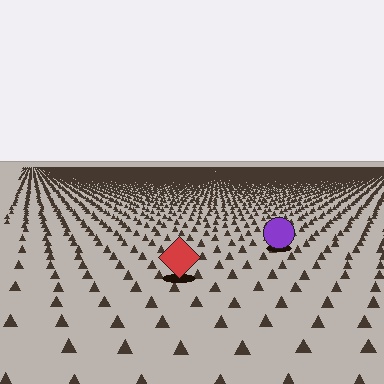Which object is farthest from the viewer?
The purple circle is farthest from the viewer. It appears smaller and the ground texture around it is denser.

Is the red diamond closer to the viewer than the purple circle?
Yes. The red diamond is closer — you can tell from the texture gradient: the ground texture is coarser near it.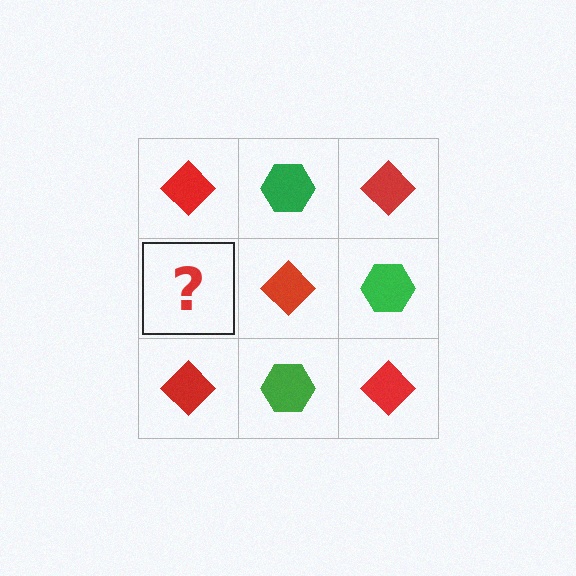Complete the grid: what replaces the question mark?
The question mark should be replaced with a green hexagon.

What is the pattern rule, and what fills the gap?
The rule is that it alternates red diamond and green hexagon in a checkerboard pattern. The gap should be filled with a green hexagon.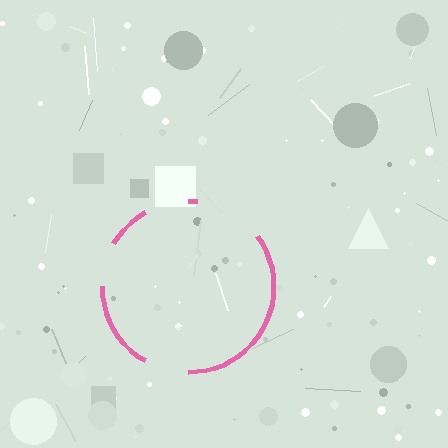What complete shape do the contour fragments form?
The contour fragments form a circle.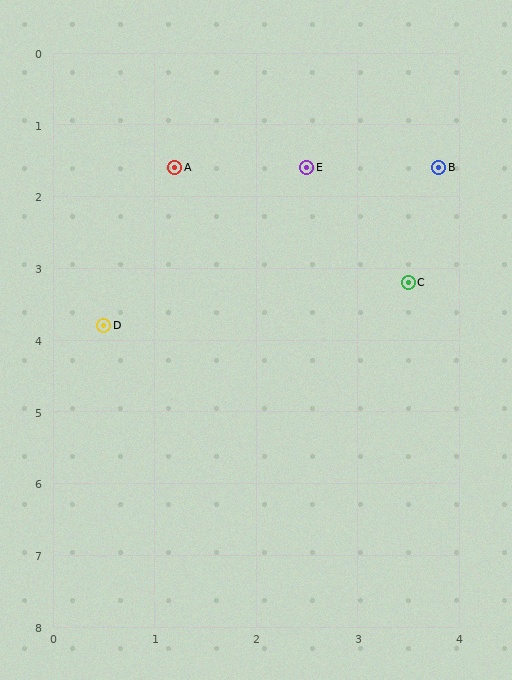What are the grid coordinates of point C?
Point C is at approximately (3.5, 3.2).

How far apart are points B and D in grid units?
Points B and D are about 4.0 grid units apart.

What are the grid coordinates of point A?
Point A is at approximately (1.2, 1.6).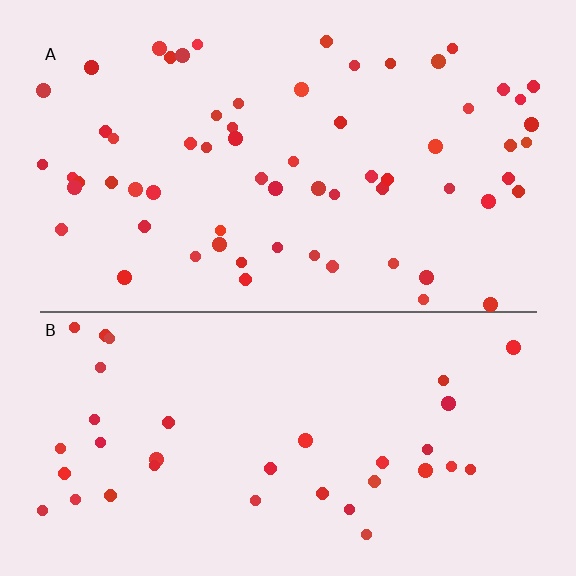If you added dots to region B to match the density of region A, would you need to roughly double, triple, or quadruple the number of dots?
Approximately double.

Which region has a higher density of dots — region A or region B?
A (the top).